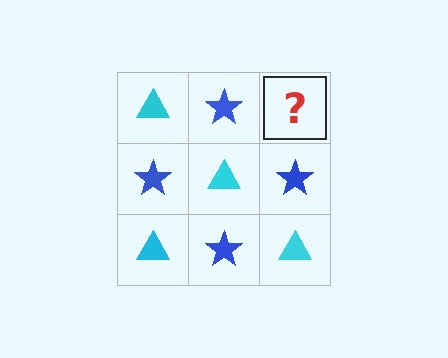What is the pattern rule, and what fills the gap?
The rule is that it alternates cyan triangle and blue star in a checkerboard pattern. The gap should be filled with a cyan triangle.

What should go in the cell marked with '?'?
The missing cell should contain a cyan triangle.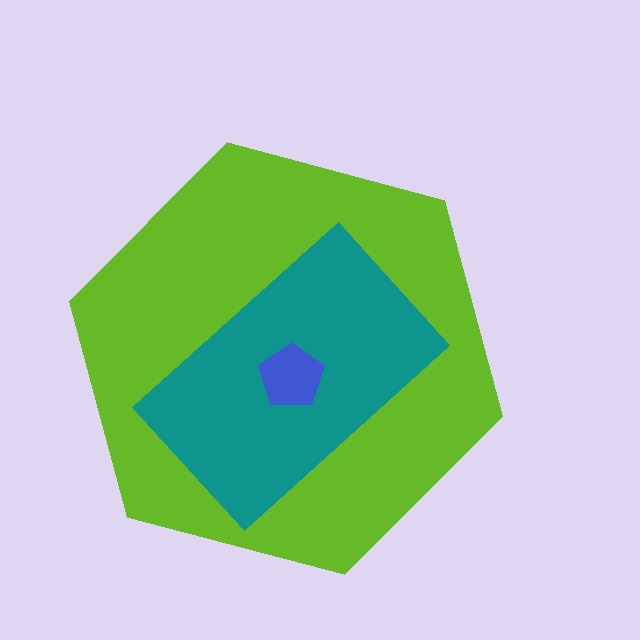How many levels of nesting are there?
3.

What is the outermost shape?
The lime hexagon.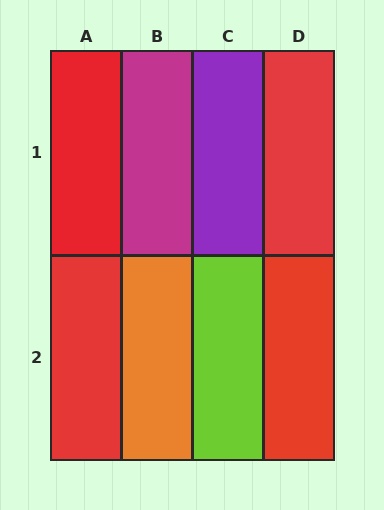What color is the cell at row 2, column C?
Lime.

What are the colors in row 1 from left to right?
Red, magenta, purple, red.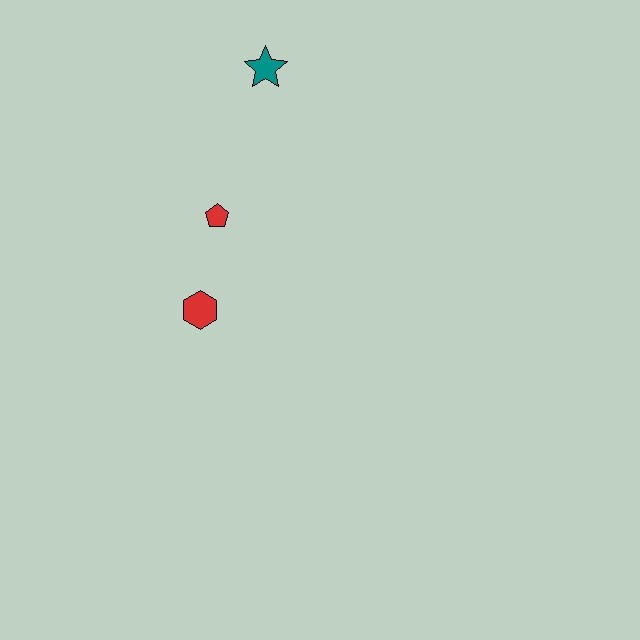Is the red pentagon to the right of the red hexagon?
Yes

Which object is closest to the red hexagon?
The red pentagon is closest to the red hexagon.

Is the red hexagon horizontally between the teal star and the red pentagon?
No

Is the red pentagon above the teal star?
No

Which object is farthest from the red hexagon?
The teal star is farthest from the red hexagon.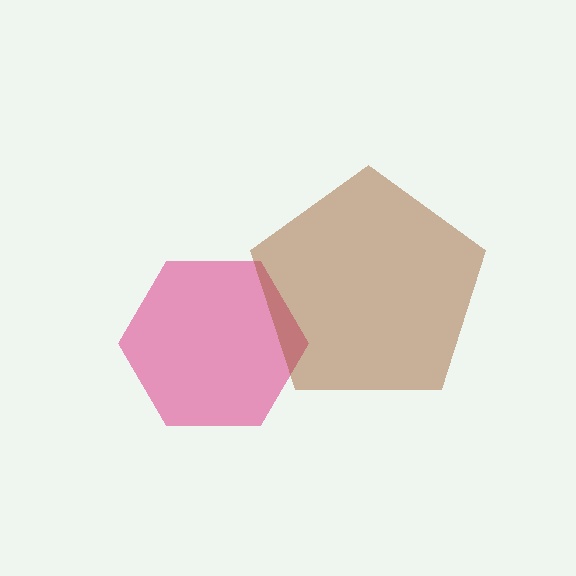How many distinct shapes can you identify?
There are 2 distinct shapes: a pink hexagon, a brown pentagon.